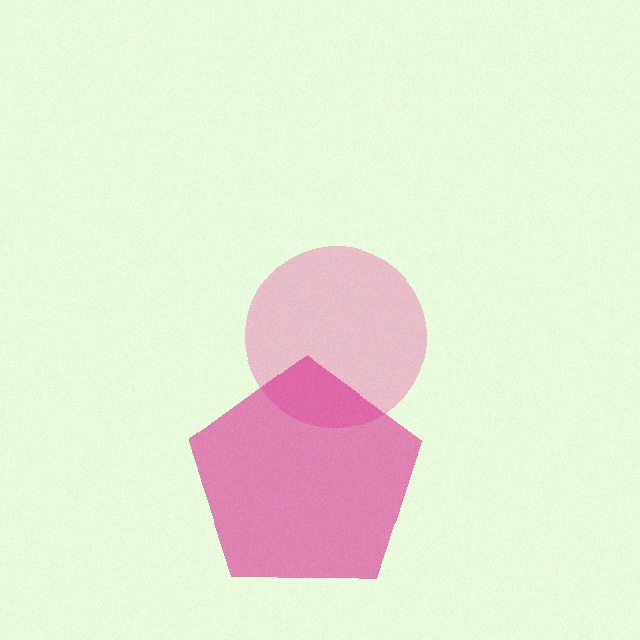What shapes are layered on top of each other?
The layered shapes are: a pink circle, a magenta pentagon.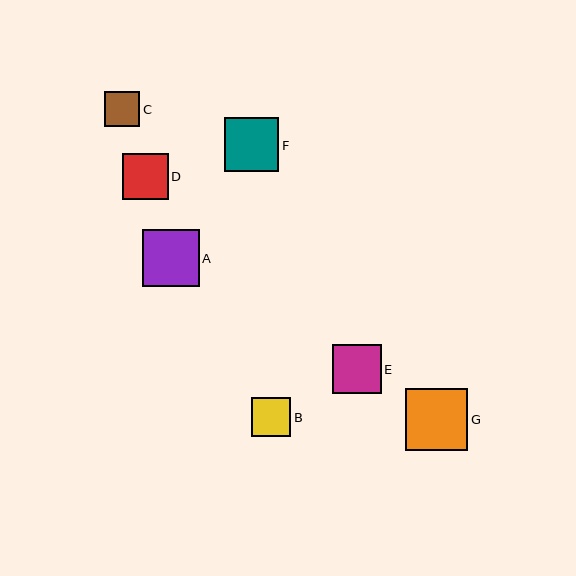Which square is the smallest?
Square C is the smallest with a size of approximately 35 pixels.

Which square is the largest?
Square G is the largest with a size of approximately 62 pixels.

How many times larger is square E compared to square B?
Square E is approximately 1.2 times the size of square B.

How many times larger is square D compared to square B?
Square D is approximately 1.2 times the size of square B.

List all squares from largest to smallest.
From largest to smallest: G, A, F, E, D, B, C.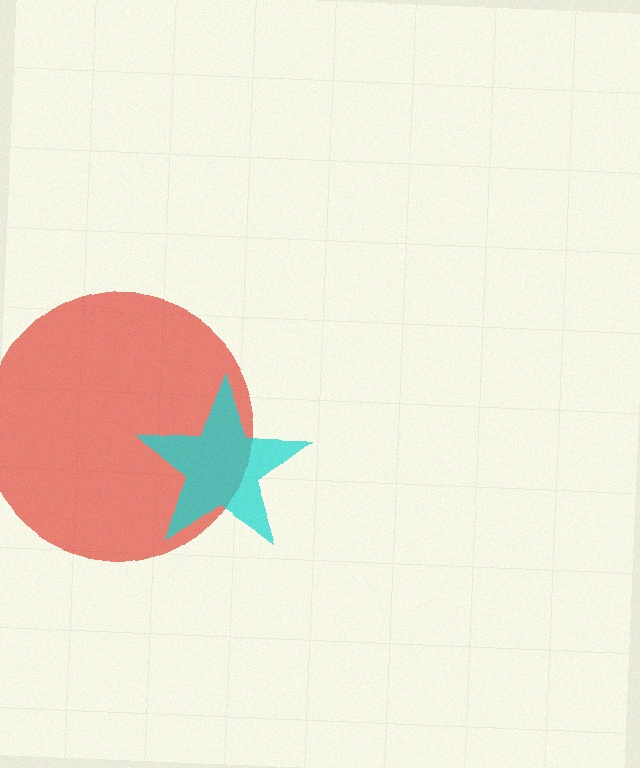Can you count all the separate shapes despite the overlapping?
Yes, there are 2 separate shapes.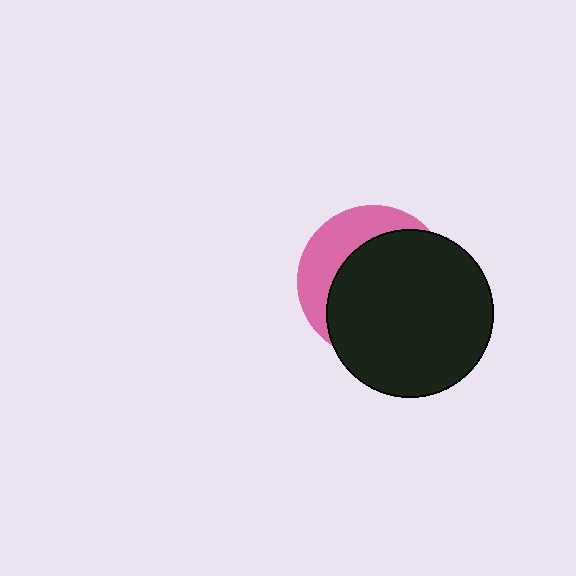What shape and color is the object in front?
The object in front is a black circle.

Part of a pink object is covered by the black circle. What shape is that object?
It is a circle.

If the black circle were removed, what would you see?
You would see the complete pink circle.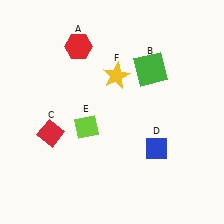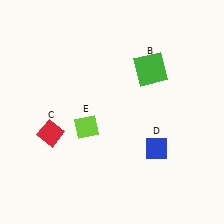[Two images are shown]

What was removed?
The yellow star (F), the red hexagon (A) were removed in Image 2.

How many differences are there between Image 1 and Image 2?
There are 2 differences between the two images.